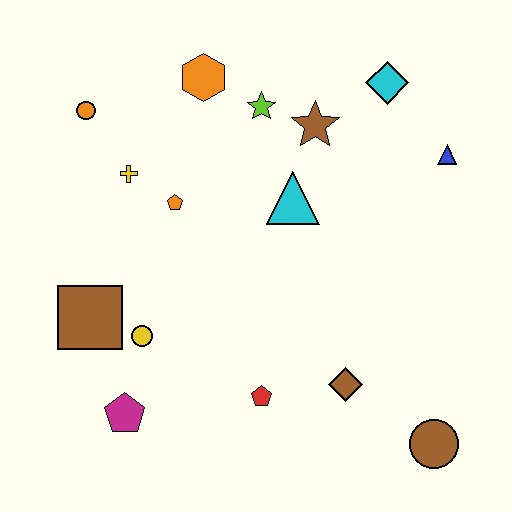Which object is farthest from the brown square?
The blue triangle is farthest from the brown square.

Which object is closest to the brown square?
The yellow circle is closest to the brown square.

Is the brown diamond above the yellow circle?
No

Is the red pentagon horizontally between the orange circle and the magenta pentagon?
No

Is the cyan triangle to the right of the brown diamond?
No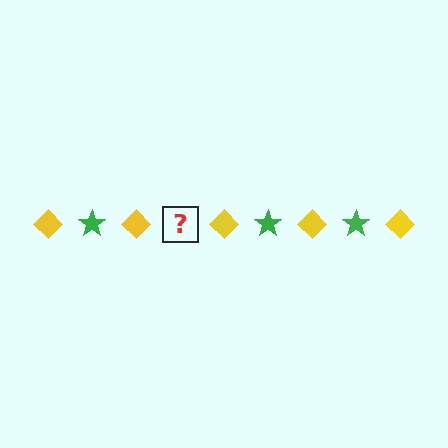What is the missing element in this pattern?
The missing element is a green star.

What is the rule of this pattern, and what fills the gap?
The rule is that the pattern alternates between yellow diamond and green star. The gap should be filled with a green star.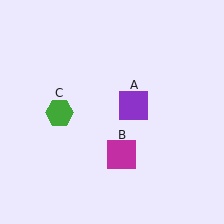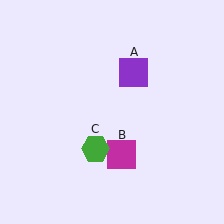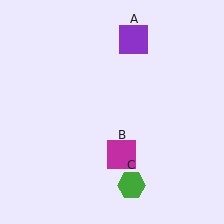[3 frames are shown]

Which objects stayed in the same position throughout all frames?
Magenta square (object B) remained stationary.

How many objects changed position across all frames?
2 objects changed position: purple square (object A), green hexagon (object C).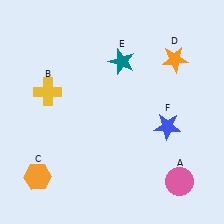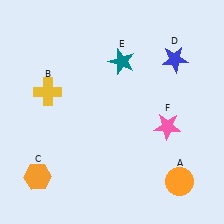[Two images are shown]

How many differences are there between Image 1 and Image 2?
There are 3 differences between the two images.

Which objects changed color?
A changed from pink to orange. D changed from orange to blue. F changed from blue to pink.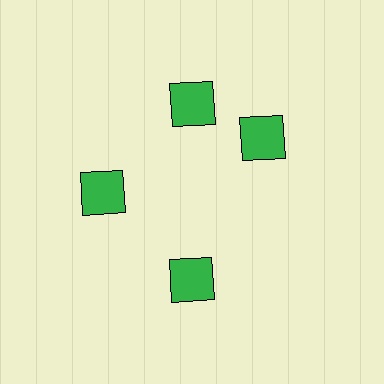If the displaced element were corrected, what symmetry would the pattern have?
It would have 4-fold rotational symmetry — the pattern would map onto itself every 90 degrees.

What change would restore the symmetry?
The symmetry would be restored by rotating it back into even spacing with its neighbors so that all 4 squares sit at equal angles and equal distance from the center.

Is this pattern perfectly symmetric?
No. The 4 green squares are arranged in a ring, but one element near the 3 o'clock position is rotated out of alignment along the ring, breaking the 4-fold rotational symmetry.